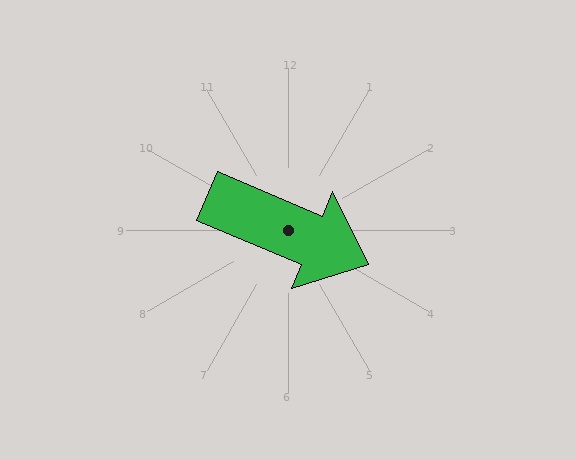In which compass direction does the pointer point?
Southeast.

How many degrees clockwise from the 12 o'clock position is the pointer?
Approximately 113 degrees.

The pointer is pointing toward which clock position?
Roughly 4 o'clock.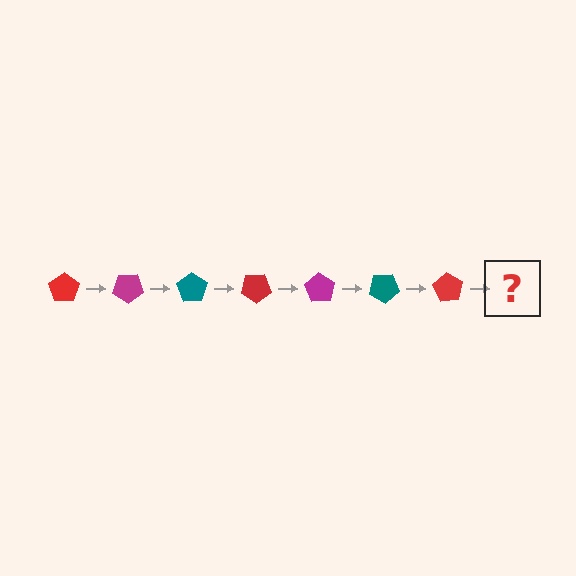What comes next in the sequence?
The next element should be a magenta pentagon, rotated 245 degrees from the start.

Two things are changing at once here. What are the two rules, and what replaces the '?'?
The two rules are that it rotates 35 degrees each step and the color cycles through red, magenta, and teal. The '?' should be a magenta pentagon, rotated 245 degrees from the start.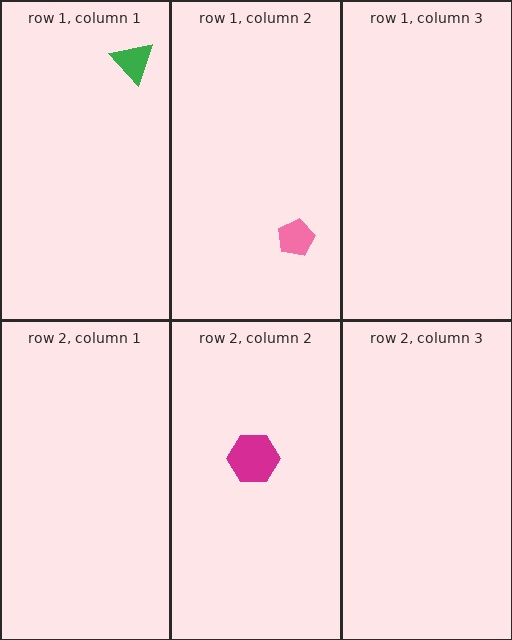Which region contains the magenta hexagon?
The row 2, column 2 region.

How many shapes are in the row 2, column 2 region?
1.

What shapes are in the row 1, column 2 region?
The pink pentagon.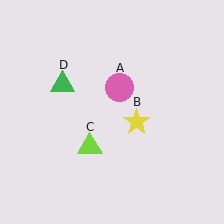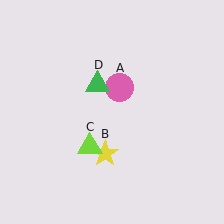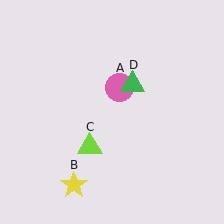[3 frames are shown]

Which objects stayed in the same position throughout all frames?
Pink circle (object A) and lime triangle (object C) remained stationary.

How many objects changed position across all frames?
2 objects changed position: yellow star (object B), green triangle (object D).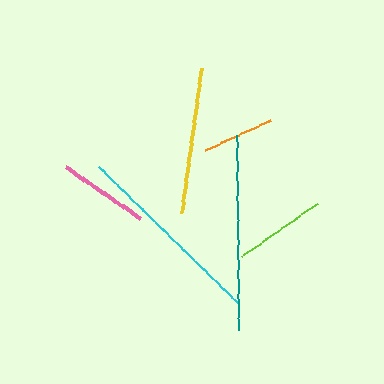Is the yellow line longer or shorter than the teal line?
The teal line is longer than the yellow line.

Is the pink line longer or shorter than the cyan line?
The cyan line is longer than the pink line.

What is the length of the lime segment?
The lime segment is approximately 92 pixels long.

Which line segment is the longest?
The cyan line is the longest at approximately 196 pixels.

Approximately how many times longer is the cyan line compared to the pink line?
The cyan line is approximately 2.2 times the length of the pink line.